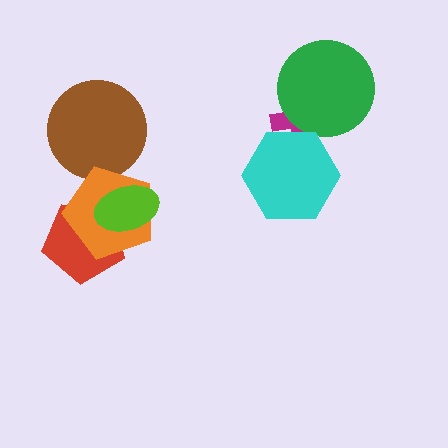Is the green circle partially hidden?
No, no other shape covers it.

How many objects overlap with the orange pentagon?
3 objects overlap with the orange pentagon.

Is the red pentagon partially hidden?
Yes, it is partially covered by another shape.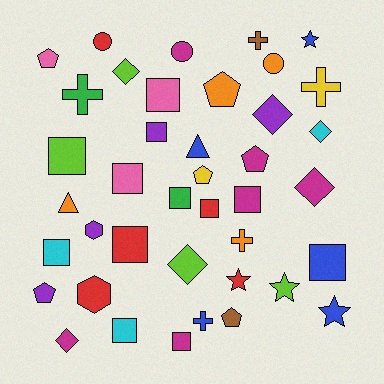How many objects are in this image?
There are 40 objects.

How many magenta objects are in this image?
There are 6 magenta objects.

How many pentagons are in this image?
There are 6 pentagons.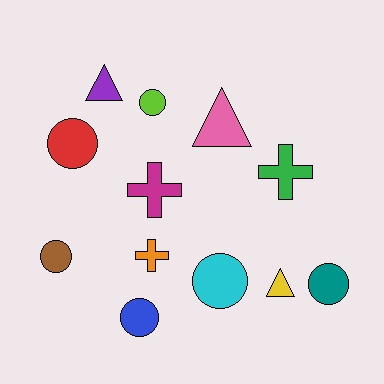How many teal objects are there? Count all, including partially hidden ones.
There is 1 teal object.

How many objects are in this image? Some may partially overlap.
There are 12 objects.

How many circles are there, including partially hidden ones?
There are 6 circles.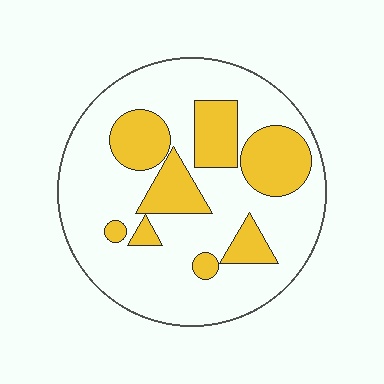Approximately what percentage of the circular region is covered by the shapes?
Approximately 30%.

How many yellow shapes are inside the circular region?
8.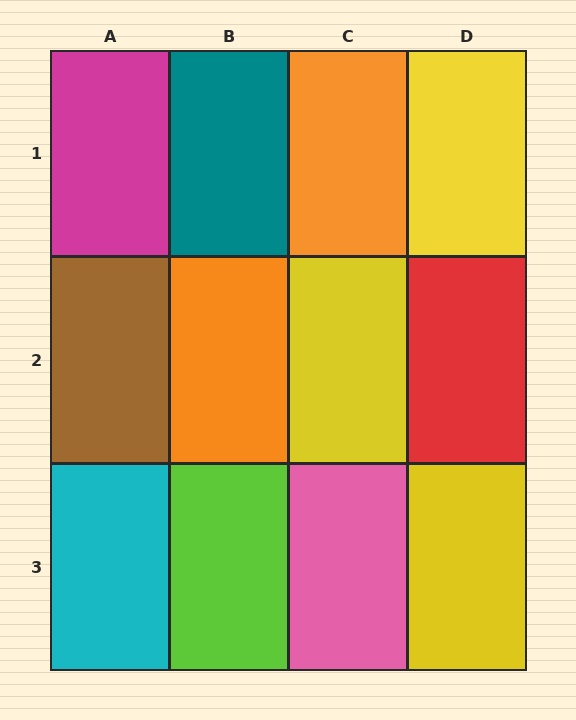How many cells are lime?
1 cell is lime.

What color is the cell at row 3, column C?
Pink.